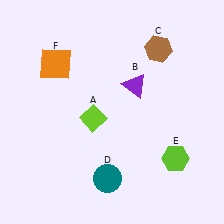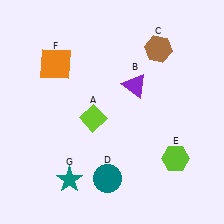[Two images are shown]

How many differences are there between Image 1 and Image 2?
There is 1 difference between the two images.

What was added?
A teal star (G) was added in Image 2.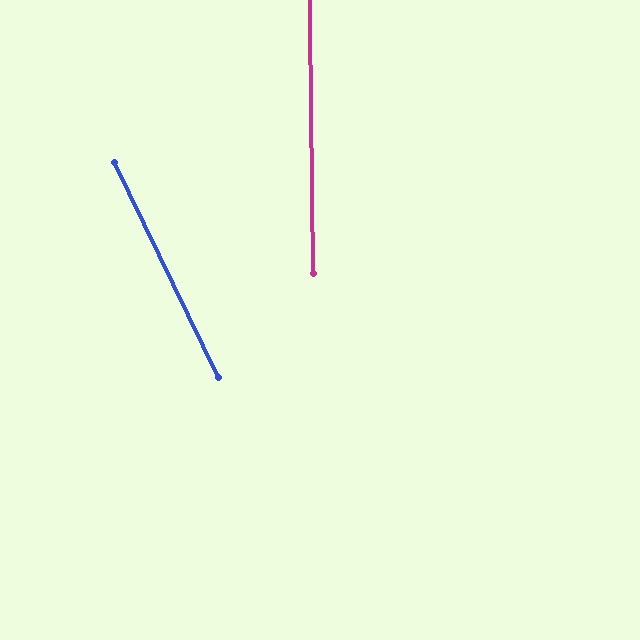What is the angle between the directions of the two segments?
Approximately 25 degrees.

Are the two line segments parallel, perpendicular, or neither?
Neither parallel nor perpendicular — they differ by about 25°.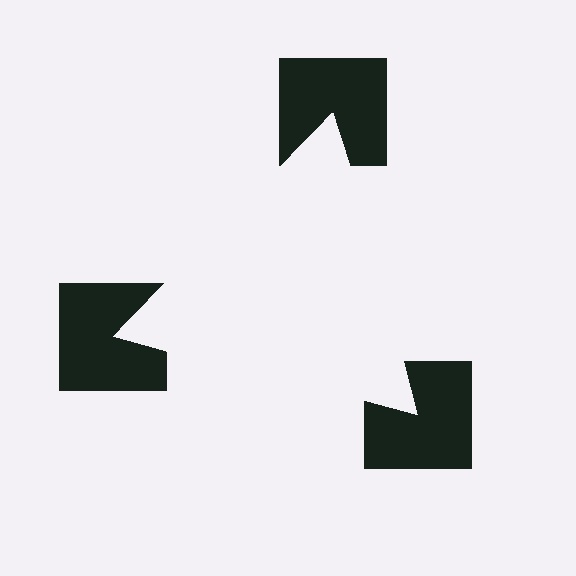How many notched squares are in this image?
There are 3 — one at each vertex of the illusory triangle.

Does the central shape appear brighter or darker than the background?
It typically appears slightly brighter than the background, even though no actual brightness change is drawn.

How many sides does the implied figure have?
3 sides.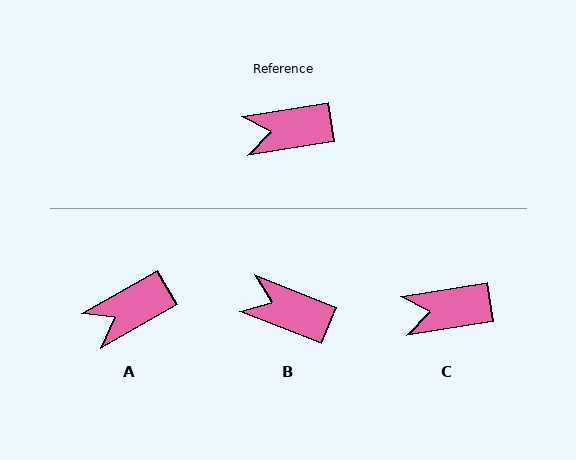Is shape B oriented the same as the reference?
No, it is off by about 31 degrees.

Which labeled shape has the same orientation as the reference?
C.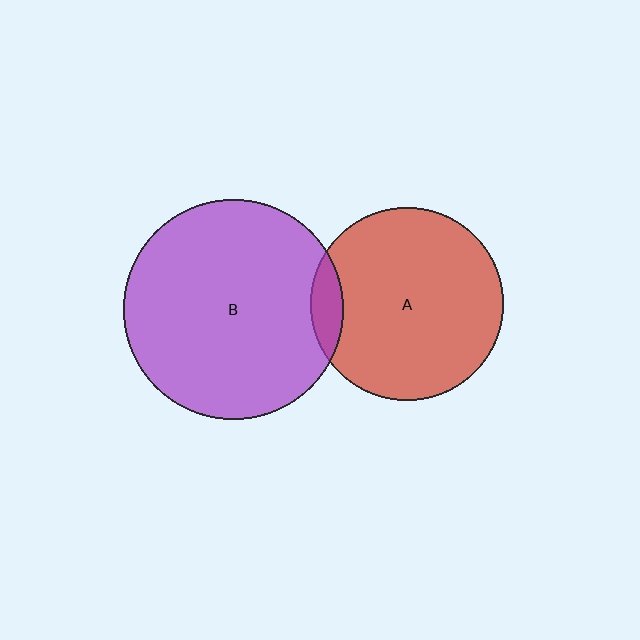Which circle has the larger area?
Circle B (purple).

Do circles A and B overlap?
Yes.